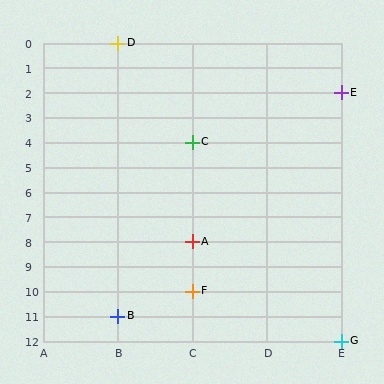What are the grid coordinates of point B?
Point B is at grid coordinates (B, 11).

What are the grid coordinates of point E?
Point E is at grid coordinates (E, 2).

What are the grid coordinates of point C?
Point C is at grid coordinates (C, 4).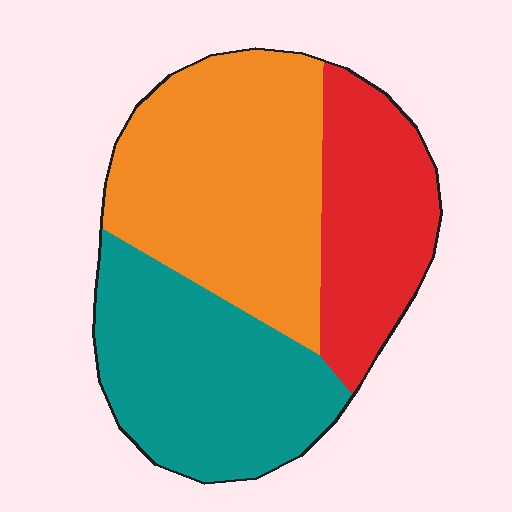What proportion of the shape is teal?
Teal takes up about one third (1/3) of the shape.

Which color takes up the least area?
Red, at roughly 25%.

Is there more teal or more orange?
Orange.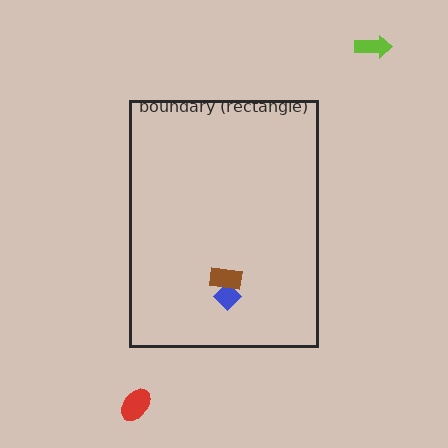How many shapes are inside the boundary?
2 inside, 2 outside.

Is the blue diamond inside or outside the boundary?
Inside.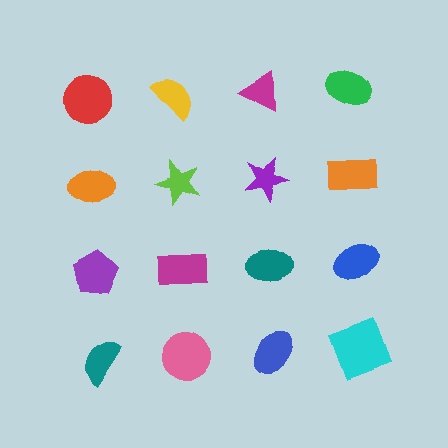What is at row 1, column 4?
A green ellipse.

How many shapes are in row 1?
4 shapes.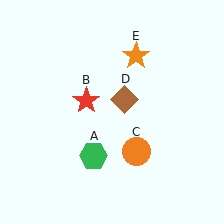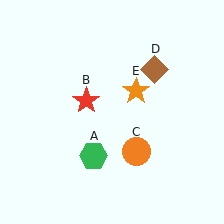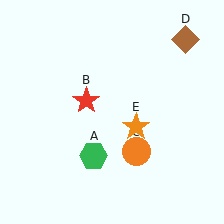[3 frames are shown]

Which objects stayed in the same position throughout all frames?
Green hexagon (object A) and red star (object B) and orange circle (object C) remained stationary.